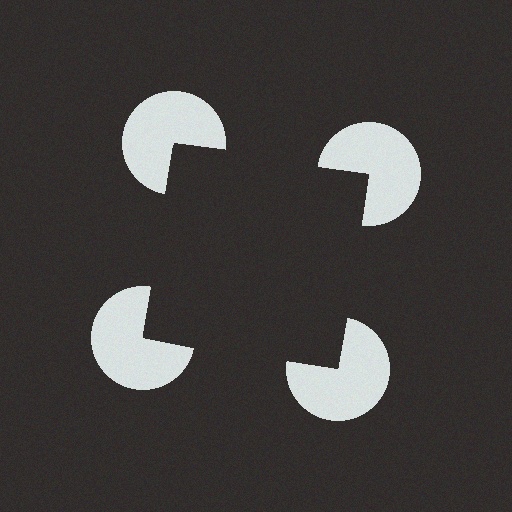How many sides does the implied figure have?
4 sides.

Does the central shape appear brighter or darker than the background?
It typically appears slightly darker than the background, even though no actual brightness change is drawn.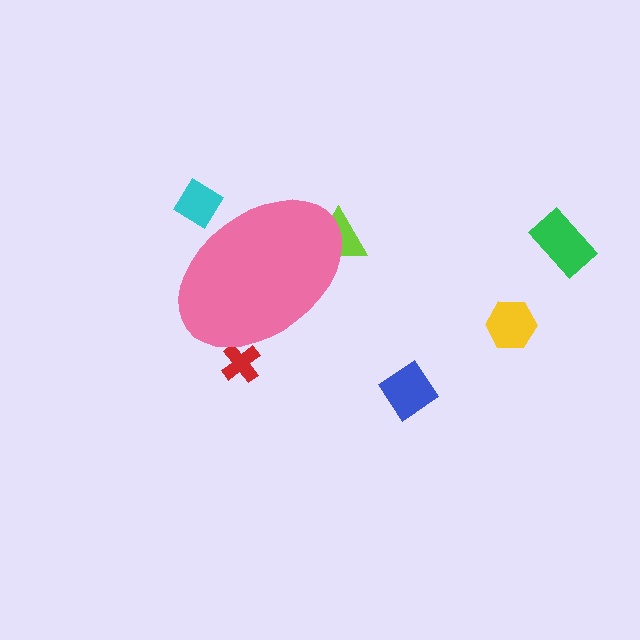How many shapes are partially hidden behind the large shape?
3 shapes are partially hidden.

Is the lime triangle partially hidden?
Yes, the lime triangle is partially hidden behind the pink ellipse.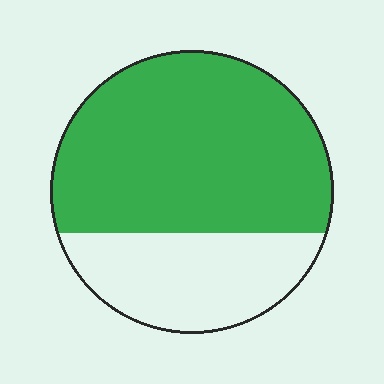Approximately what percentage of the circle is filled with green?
Approximately 70%.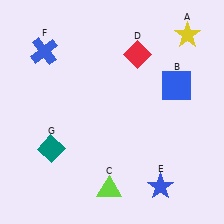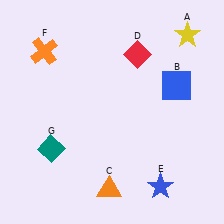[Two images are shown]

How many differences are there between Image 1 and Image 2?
There are 2 differences between the two images.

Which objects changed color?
C changed from lime to orange. F changed from blue to orange.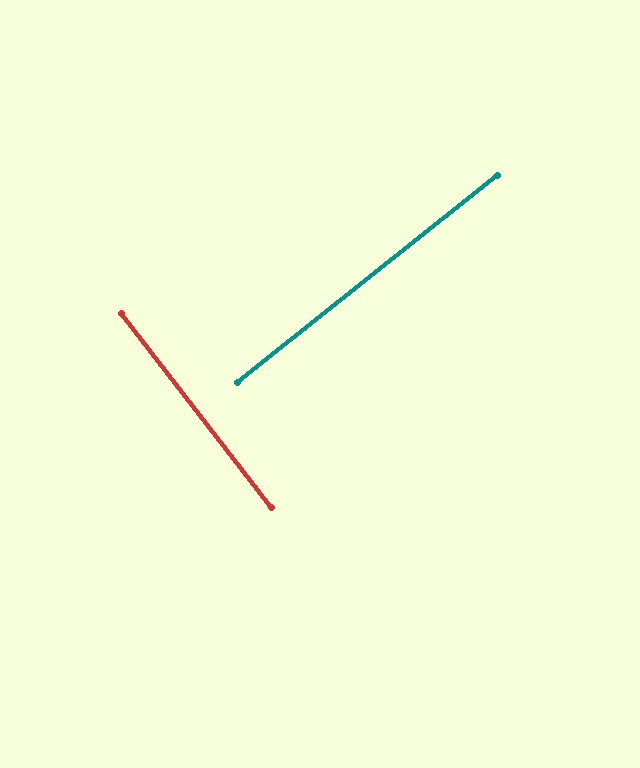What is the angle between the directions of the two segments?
Approximately 89 degrees.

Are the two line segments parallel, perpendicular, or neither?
Perpendicular — they meet at approximately 89°.